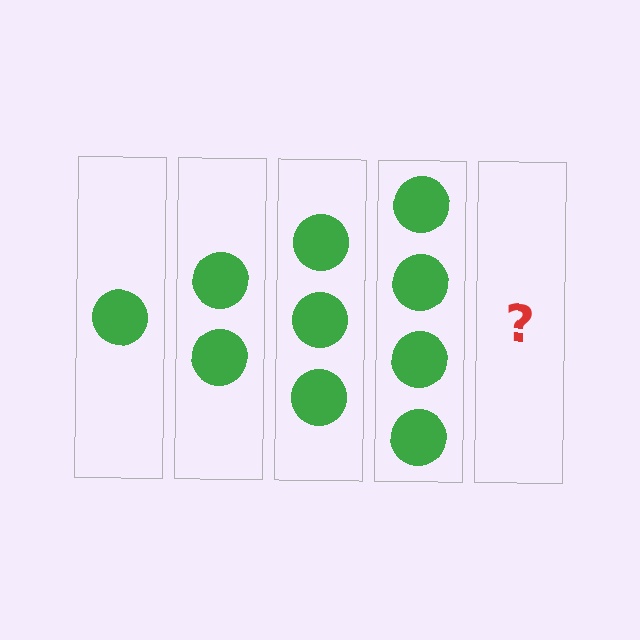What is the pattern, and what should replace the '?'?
The pattern is that each step adds one more circle. The '?' should be 5 circles.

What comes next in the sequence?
The next element should be 5 circles.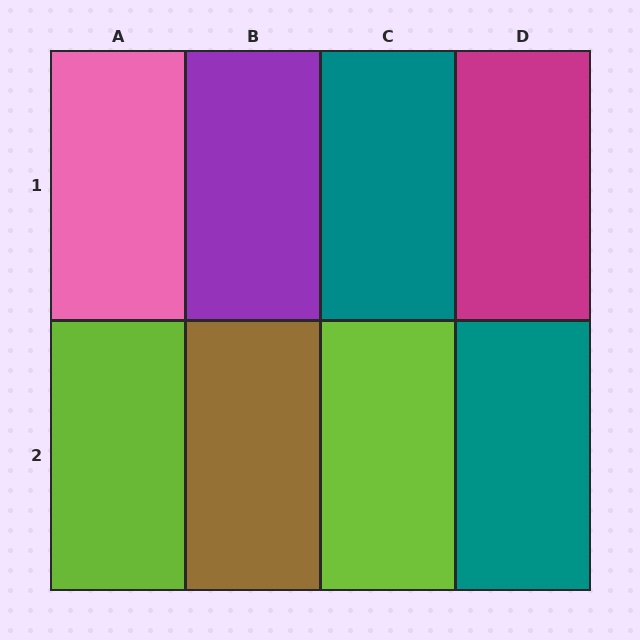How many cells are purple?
1 cell is purple.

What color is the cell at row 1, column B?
Purple.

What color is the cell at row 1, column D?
Magenta.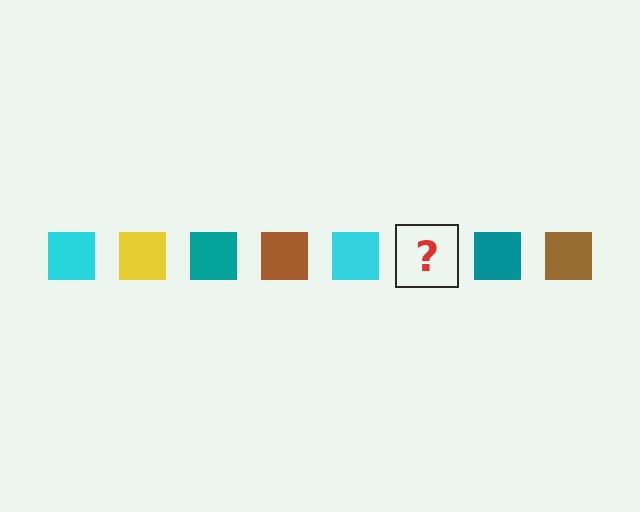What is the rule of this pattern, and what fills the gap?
The rule is that the pattern cycles through cyan, yellow, teal, brown squares. The gap should be filled with a yellow square.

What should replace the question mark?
The question mark should be replaced with a yellow square.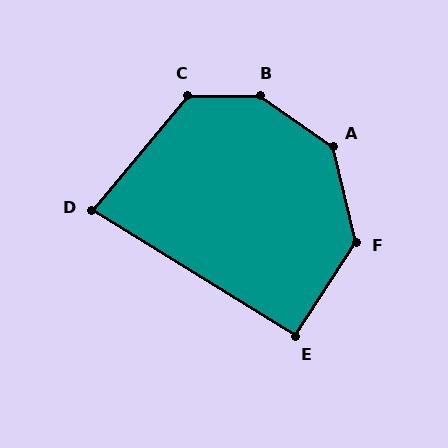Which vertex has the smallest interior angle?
D, at approximately 82 degrees.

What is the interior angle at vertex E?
Approximately 91 degrees (approximately right).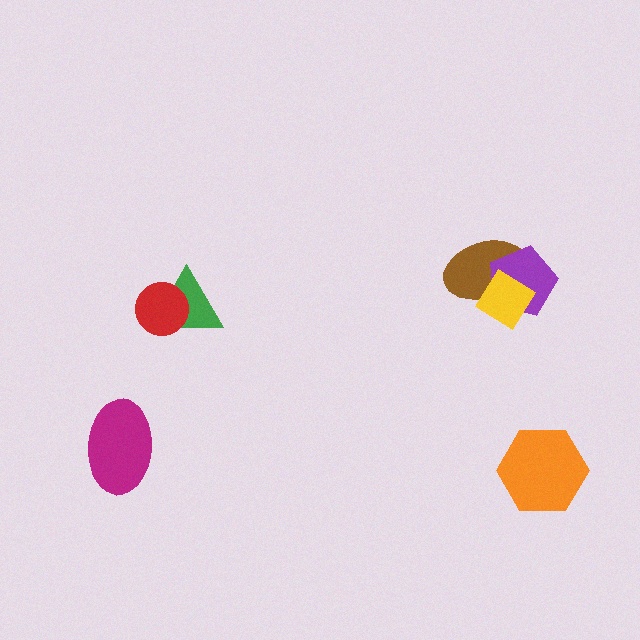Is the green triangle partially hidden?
Yes, it is partially covered by another shape.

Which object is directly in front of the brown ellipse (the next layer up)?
The purple pentagon is directly in front of the brown ellipse.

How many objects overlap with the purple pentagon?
2 objects overlap with the purple pentagon.